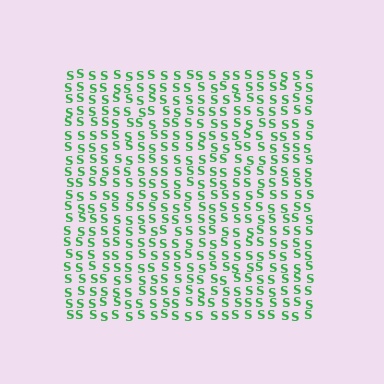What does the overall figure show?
The overall figure shows a square.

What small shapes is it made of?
It is made of small letter S's.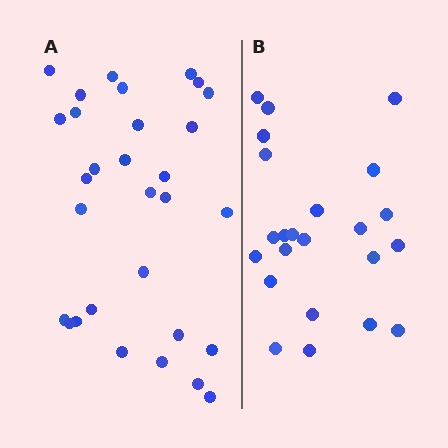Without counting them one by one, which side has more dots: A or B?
Region A (the left region) has more dots.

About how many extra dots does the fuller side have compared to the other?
Region A has roughly 8 or so more dots than region B.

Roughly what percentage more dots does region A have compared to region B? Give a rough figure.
About 30% more.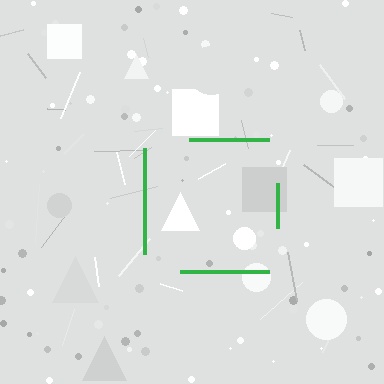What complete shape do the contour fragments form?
The contour fragments form a square.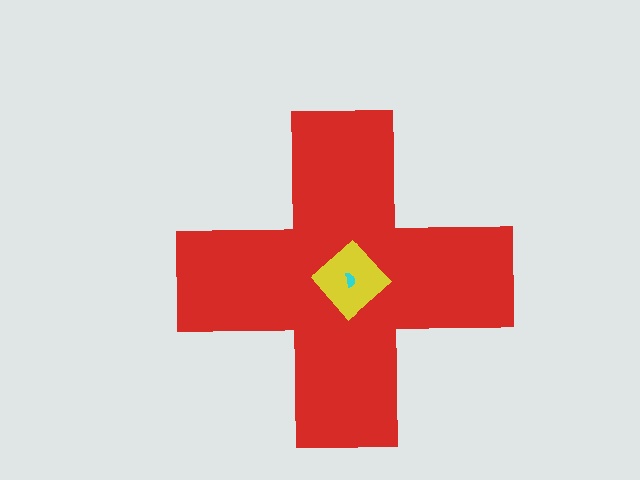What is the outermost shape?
The red cross.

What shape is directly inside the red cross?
The yellow diamond.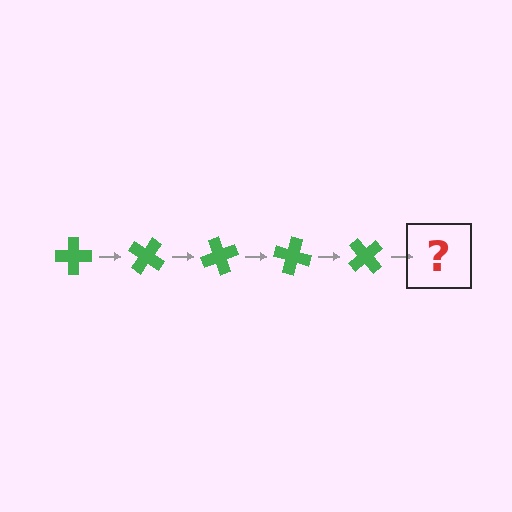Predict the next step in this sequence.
The next step is a green cross rotated 175 degrees.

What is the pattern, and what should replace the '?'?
The pattern is that the cross rotates 35 degrees each step. The '?' should be a green cross rotated 175 degrees.